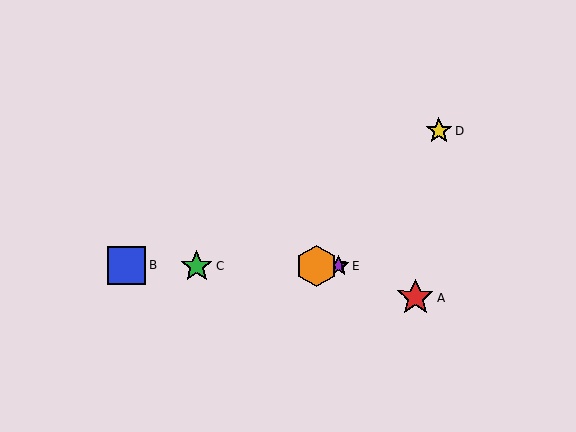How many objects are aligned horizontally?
4 objects (B, C, E, F) are aligned horizontally.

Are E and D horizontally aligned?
No, E is at y≈266 and D is at y≈131.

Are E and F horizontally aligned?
Yes, both are at y≈266.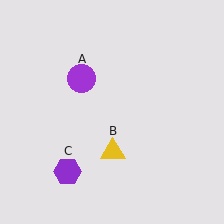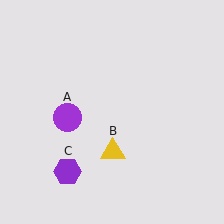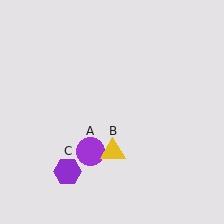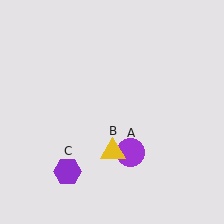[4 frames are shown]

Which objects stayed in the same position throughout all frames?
Yellow triangle (object B) and purple hexagon (object C) remained stationary.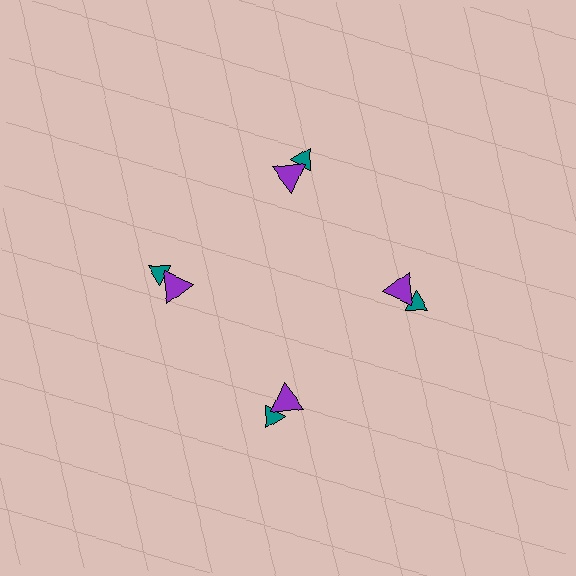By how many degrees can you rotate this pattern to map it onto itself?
The pattern maps onto itself every 90 degrees of rotation.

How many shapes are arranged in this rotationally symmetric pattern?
There are 8 shapes, arranged in 4 groups of 2.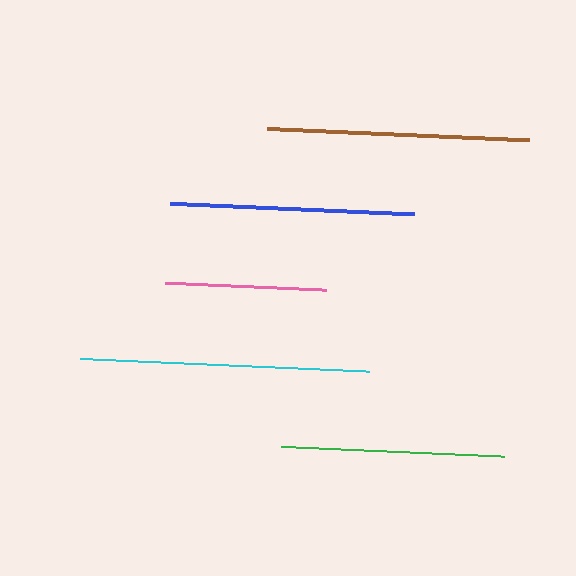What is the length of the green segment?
The green segment is approximately 223 pixels long.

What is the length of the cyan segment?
The cyan segment is approximately 290 pixels long.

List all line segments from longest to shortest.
From longest to shortest: cyan, brown, blue, green, pink.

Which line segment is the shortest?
The pink line is the shortest at approximately 161 pixels.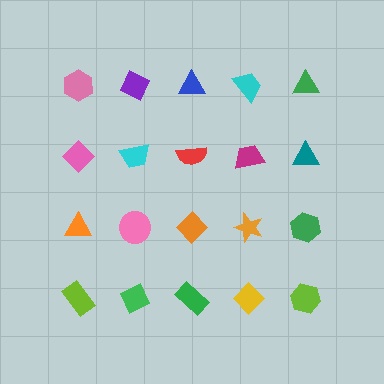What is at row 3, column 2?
A pink circle.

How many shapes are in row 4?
5 shapes.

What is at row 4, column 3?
A green rectangle.